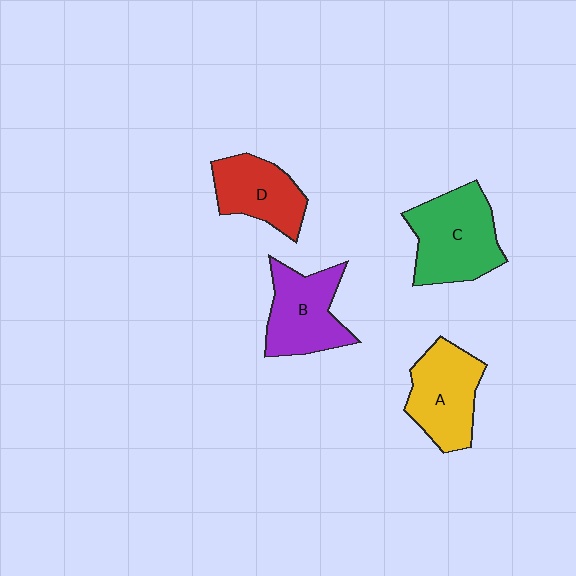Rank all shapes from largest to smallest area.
From largest to smallest: C (green), A (yellow), B (purple), D (red).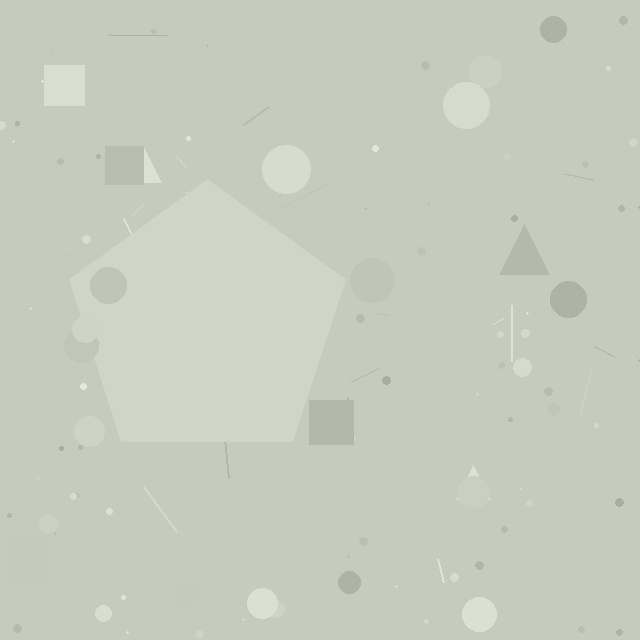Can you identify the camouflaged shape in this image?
The camouflaged shape is a pentagon.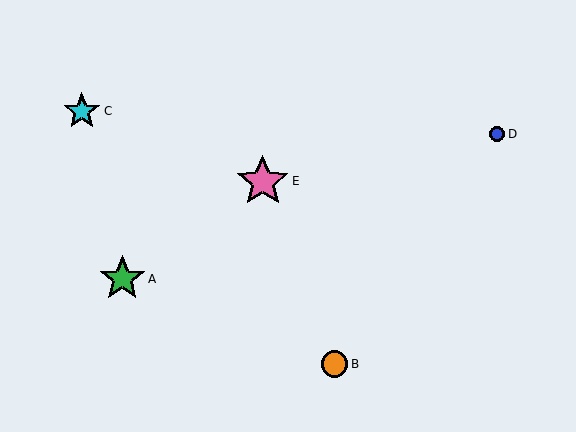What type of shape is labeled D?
Shape D is a blue circle.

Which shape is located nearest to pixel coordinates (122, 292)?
The green star (labeled A) at (122, 279) is nearest to that location.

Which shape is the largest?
The pink star (labeled E) is the largest.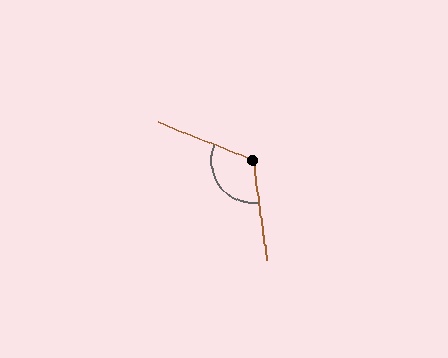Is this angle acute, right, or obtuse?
It is obtuse.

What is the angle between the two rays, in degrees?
Approximately 119 degrees.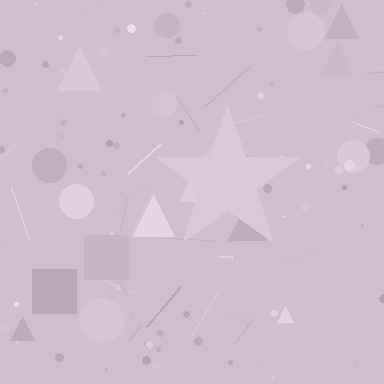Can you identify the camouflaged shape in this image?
The camouflaged shape is a star.